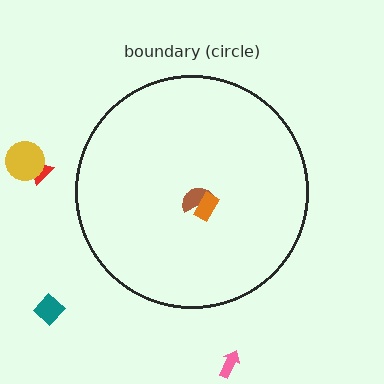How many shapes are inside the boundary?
2 inside, 4 outside.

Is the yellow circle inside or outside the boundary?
Outside.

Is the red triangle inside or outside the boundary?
Outside.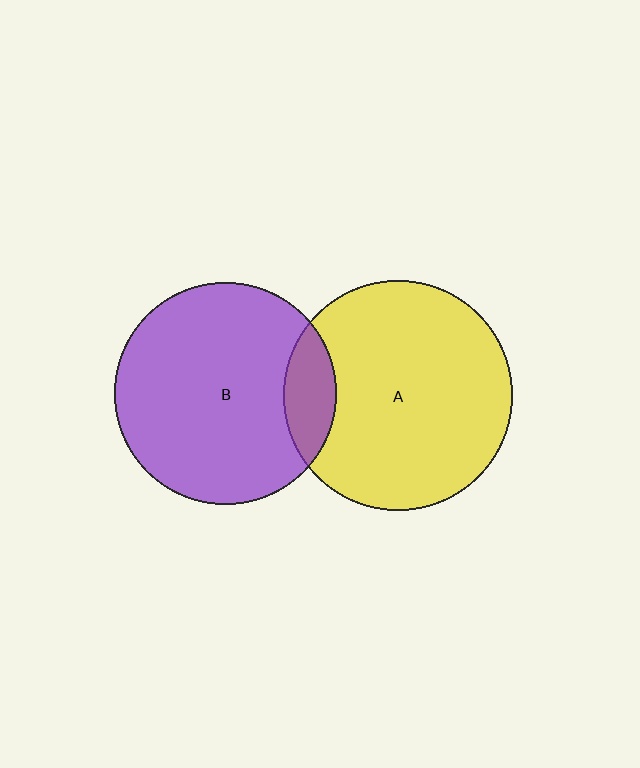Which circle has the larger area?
Circle A (yellow).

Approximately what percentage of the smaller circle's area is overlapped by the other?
Approximately 15%.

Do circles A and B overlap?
Yes.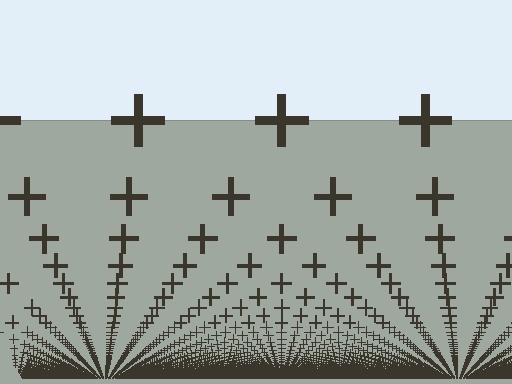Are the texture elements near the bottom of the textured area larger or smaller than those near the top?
Smaller. The gradient is inverted — elements near the bottom are smaller and denser.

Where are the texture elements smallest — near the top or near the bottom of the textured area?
Near the bottom.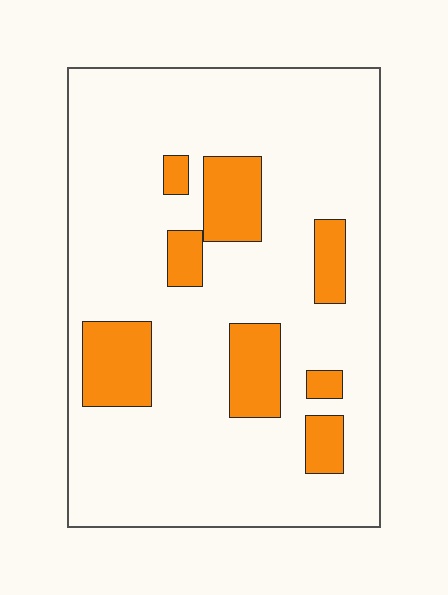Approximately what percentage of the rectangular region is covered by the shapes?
Approximately 15%.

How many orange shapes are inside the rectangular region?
8.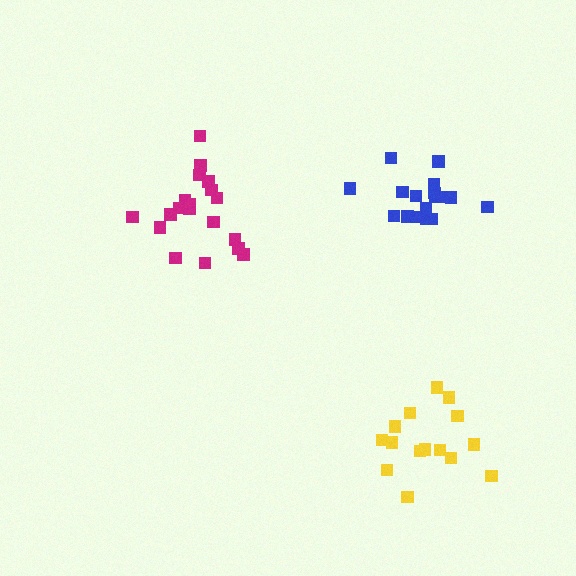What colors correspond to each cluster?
The clusters are colored: magenta, blue, yellow.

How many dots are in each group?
Group 1: 19 dots, Group 2: 18 dots, Group 3: 15 dots (52 total).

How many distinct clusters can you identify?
There are 3 distinct clusters.